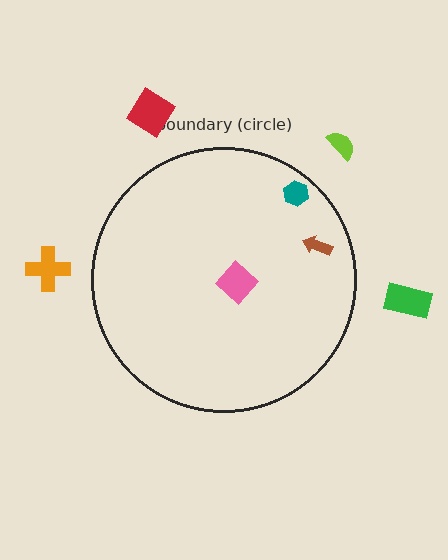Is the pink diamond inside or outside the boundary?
Inside.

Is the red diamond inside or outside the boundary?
Outside.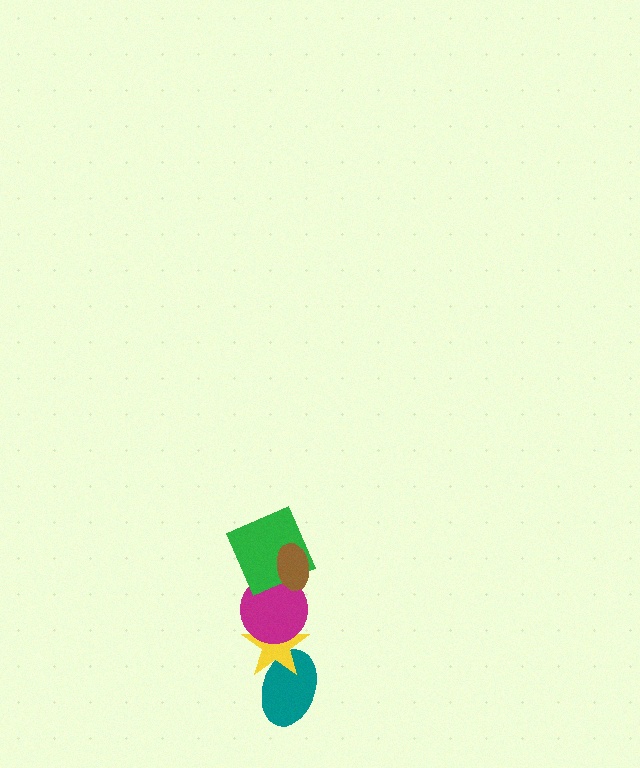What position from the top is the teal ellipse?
The teal ellipse is 5th from the top.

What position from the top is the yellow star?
The yellow star is 4th from the top.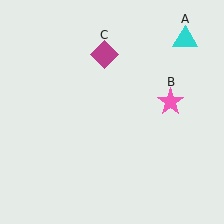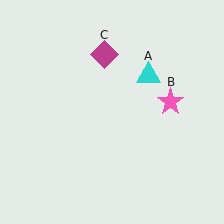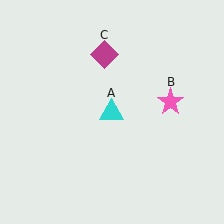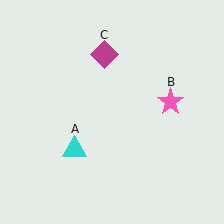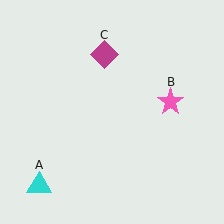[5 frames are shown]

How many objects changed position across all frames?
1 object changed position: cyan triangle (object A).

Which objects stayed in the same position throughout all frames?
Pink star (object B) and magenta diamond (object C) remained stationary.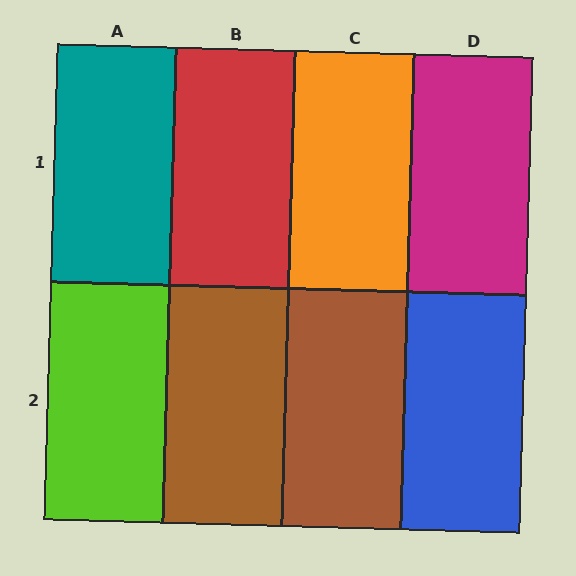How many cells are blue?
1 cell is blue.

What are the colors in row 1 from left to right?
Teal, red, orange, magenta.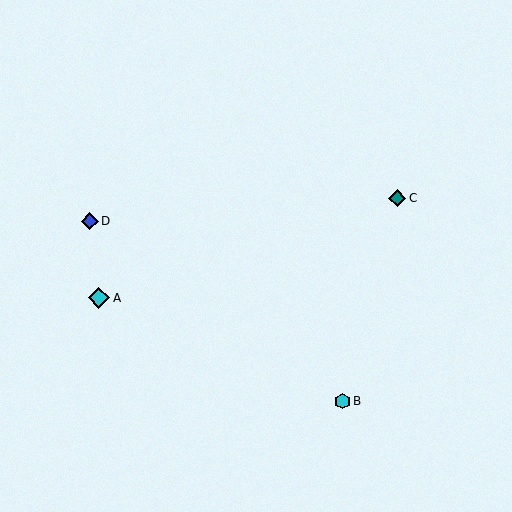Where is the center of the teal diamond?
The center of the teal diamond is at (397, 198).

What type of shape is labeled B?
Shape B is a cyan hexagon.